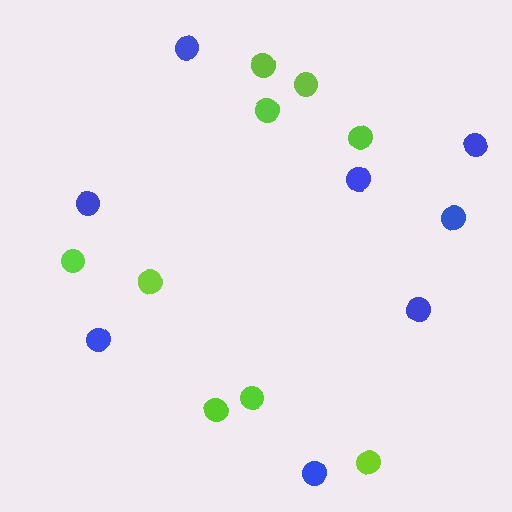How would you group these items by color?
There are 2 groups: one group of lime circles (9) and one group of blue circles (8).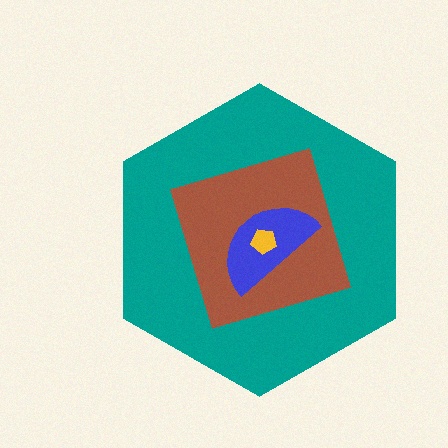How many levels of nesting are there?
4.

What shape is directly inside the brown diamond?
The blue semicircle.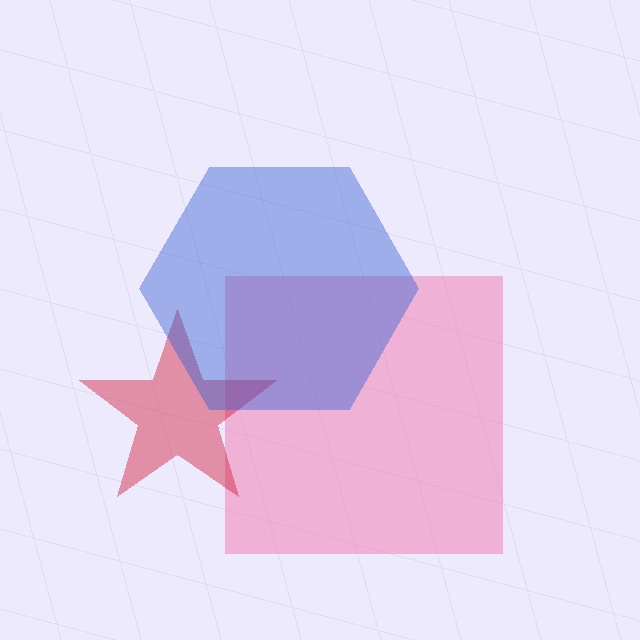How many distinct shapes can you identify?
There are 3 distinct shapes: a pink square, a red star, a blue hexagon.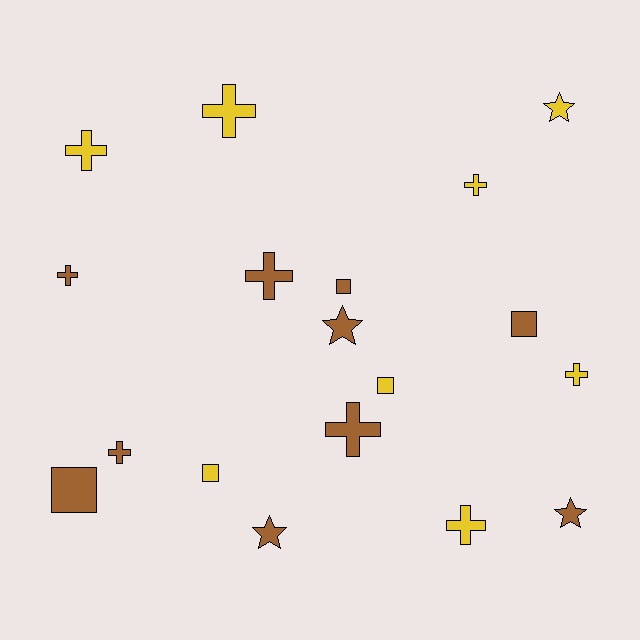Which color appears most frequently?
Brown, with 10 objects.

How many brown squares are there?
There are 3 brown squares.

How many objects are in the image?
There are 18 objects.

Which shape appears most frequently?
Cross, with 9 objects.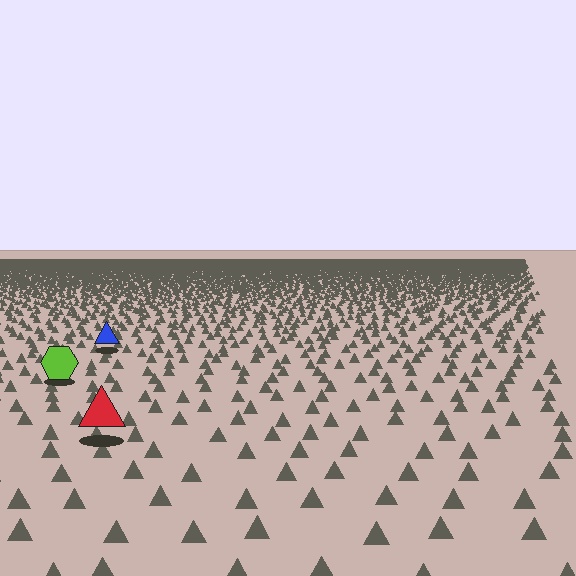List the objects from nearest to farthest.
From nearest to farthest: the red triangle, the lime hexagon, the blue triangle.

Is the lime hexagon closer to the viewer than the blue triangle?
Yes. The lime hexagon is closer — you can tell from the texture gradient: the ground texture is coarser near it.